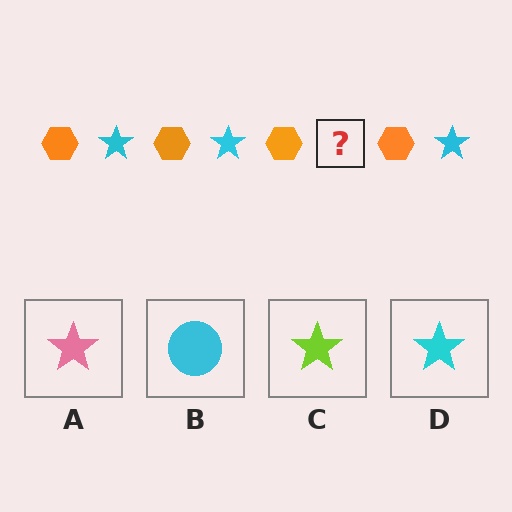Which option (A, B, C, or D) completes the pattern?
D.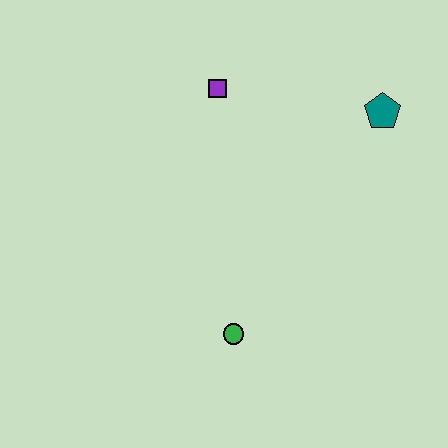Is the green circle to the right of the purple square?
Yes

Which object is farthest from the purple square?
The green circle is farthest from the purple square.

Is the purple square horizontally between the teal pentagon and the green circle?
No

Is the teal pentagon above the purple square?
No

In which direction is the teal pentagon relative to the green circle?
The teal pentagon is above the green circle.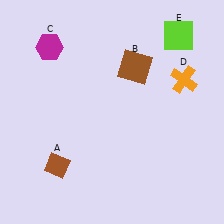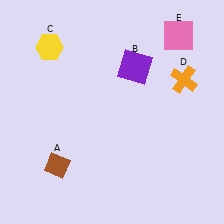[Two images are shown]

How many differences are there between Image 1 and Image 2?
There are 3 differences between the two images.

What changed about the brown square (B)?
In Image 1, B is brown. In Image 2, it changed to purple.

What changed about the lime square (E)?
In Image 1, E is lime. In Image 2, it changed to pink.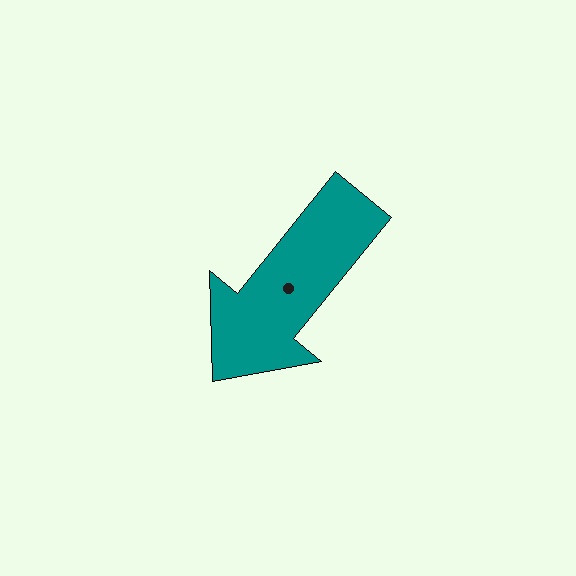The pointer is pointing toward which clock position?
Roughly 7 o'clock.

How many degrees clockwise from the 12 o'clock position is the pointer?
Approximately 219 degrees.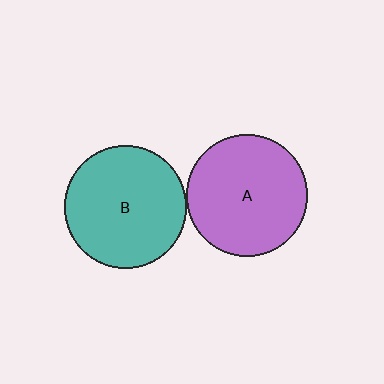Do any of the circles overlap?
No, none of the circles overlap.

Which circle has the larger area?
Circle B (teal).